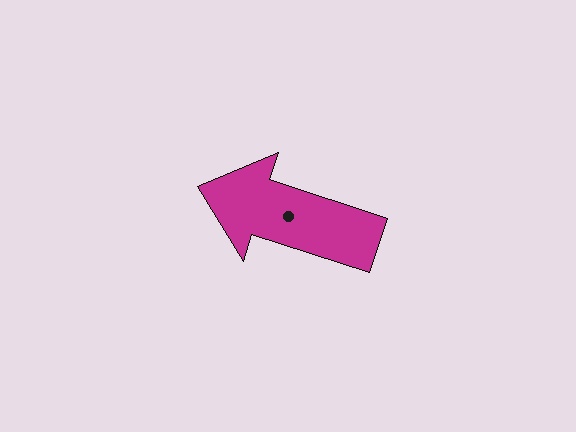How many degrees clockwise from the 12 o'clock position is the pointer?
Approximately 288 degrees.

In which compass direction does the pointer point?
West.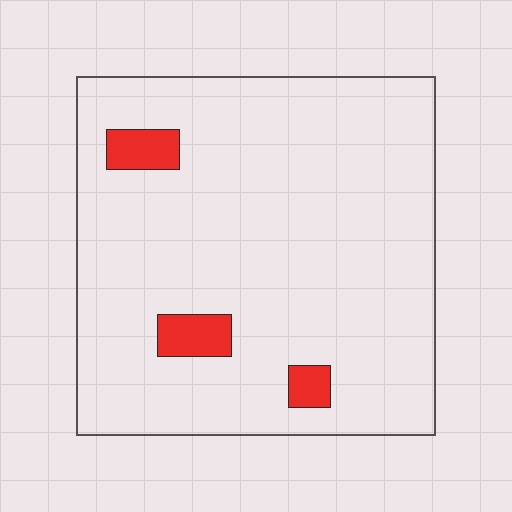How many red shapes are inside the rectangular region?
3.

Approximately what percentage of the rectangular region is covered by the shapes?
Approximately 5%.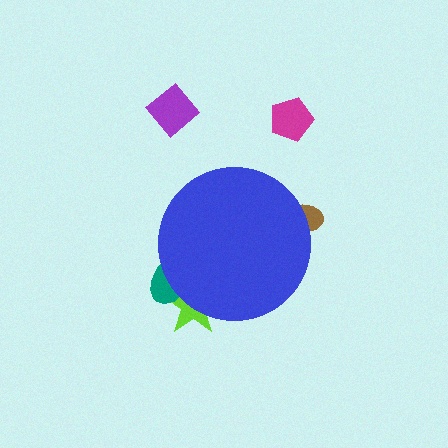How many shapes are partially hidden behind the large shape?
3 shapes are partially hidden.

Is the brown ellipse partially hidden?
Yes, the brown ellipse is partially hidden behind the blue circle.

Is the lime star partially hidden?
Yes, the lime star is partially hidden behind the blue circle.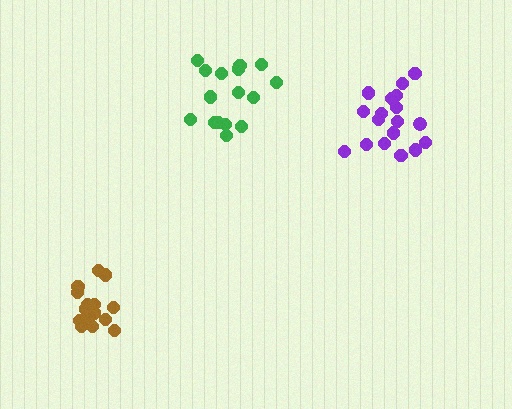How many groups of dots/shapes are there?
There are 3 groups.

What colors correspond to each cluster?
The clusters are colored: green, brown, purple.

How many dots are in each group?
Group 1: 16 dots, Group 2: 16 dots, Group 3: 18 dots (50 total).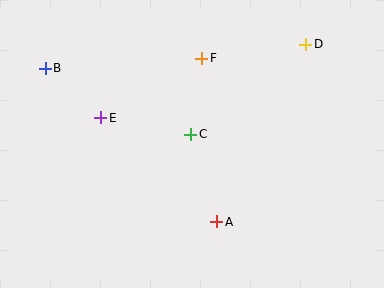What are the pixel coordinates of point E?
Point E is at (101, 118).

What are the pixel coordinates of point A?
Point A is at (217, 222).